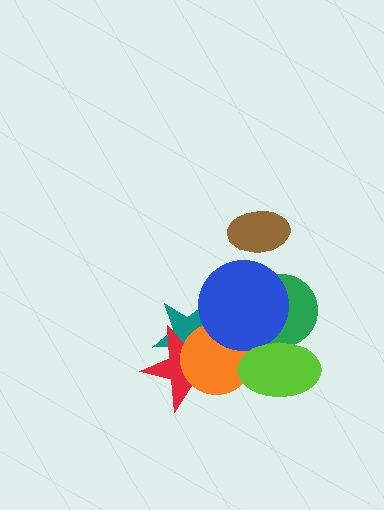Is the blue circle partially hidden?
Yes, it is partially covered by another shape.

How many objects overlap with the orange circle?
4 objects overlap with the orange circle.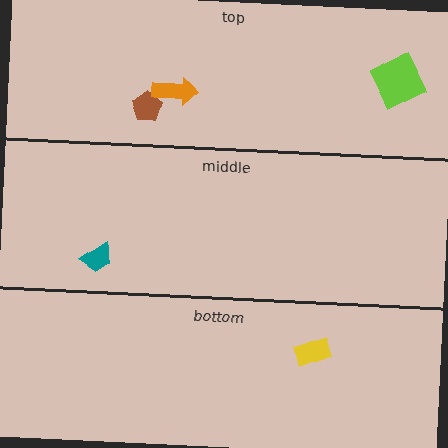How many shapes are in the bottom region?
1.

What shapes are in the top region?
The brown pentagon, the lime square, the orange arrow.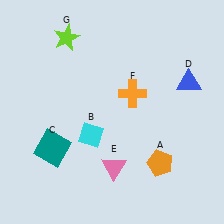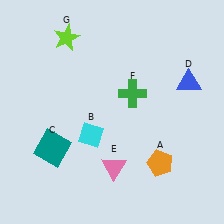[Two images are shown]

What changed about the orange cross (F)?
In Image 1, F is orange. In Image 2, it changed to green.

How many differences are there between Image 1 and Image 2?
There is 1 difference between the two images.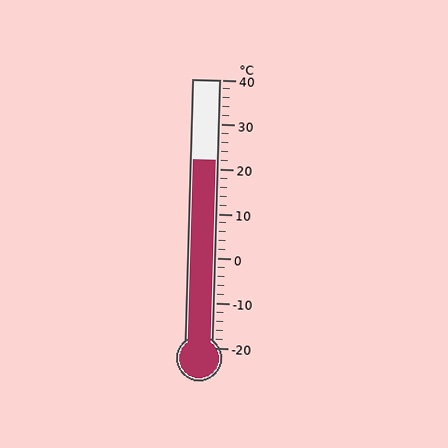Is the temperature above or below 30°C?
The temperature is below 30°C.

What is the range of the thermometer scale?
The thermometer scale ranges from -20°C to 40°C.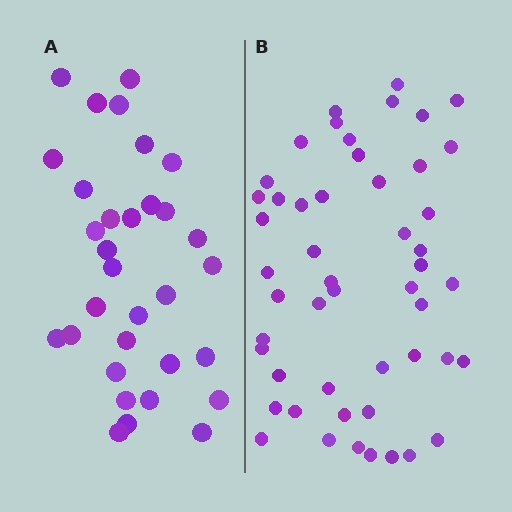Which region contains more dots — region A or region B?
Region B (the right region) has more dots.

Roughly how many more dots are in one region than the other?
Region B has approximately 20 more dots than region A.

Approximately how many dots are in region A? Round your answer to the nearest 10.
About 30 dots. (The exact count is 32, which rounds to 30.)